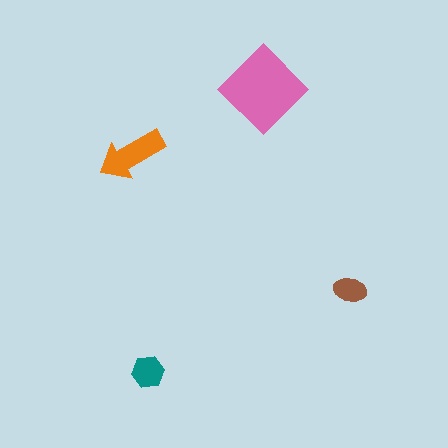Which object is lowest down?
The teal hexagon is bottommost.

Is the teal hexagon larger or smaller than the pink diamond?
Smaller.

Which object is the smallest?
The brown ellipse.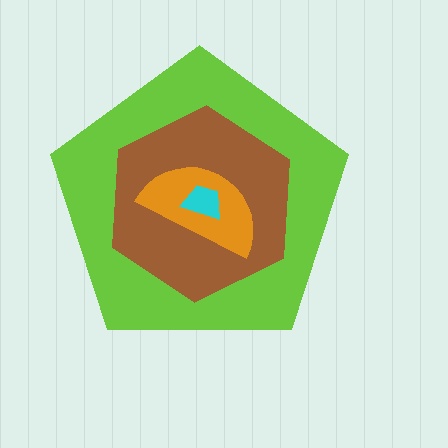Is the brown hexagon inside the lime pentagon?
Yes.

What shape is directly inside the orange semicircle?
The cyan trapezoid.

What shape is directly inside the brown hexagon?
The orange semicircle.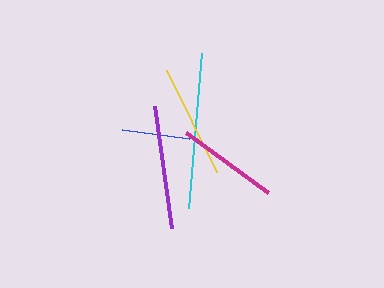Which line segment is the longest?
The cyan line is the longest at approximately 156 pixels.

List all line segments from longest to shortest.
From longest to shortest: cyan, purple, yellow, magenta, blue.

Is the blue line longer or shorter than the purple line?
The purple line is longer than the blue line.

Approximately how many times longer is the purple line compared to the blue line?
The purple line is approximately 1.8 times the length of the blue line.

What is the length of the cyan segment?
The cyan segment is approximately 156 pixels long.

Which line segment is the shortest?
The blue line is the shortest at approximately 67 pixels.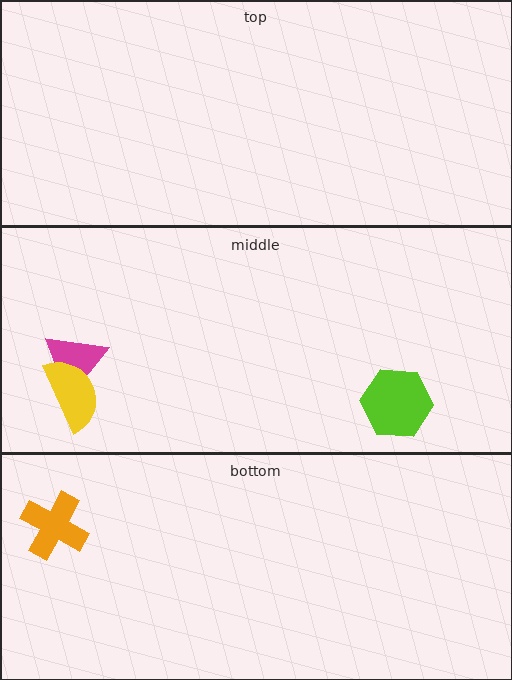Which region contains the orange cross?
The bottom region.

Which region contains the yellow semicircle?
The middle region.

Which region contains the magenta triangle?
The middle region.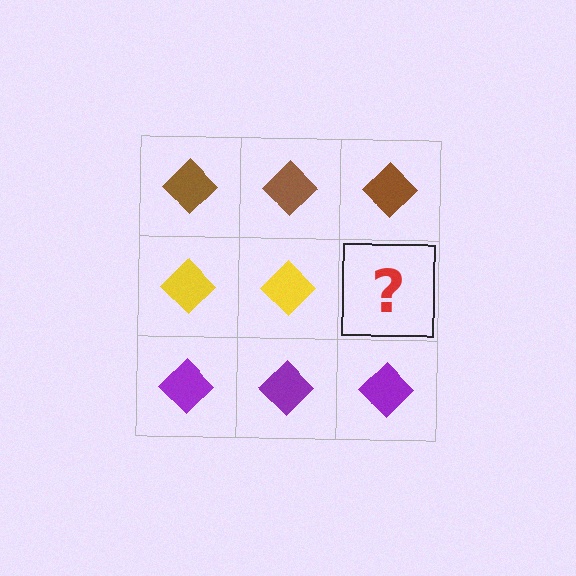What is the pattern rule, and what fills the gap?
The rule is that each row has a consistent color. The gap should be filled with a yellow diamond.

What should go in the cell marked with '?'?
The missing cell should contain a yellow diamond.